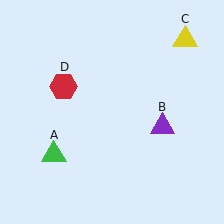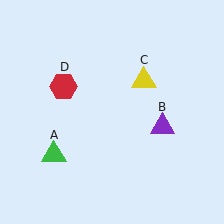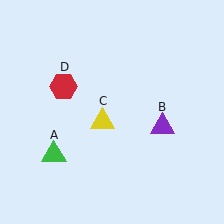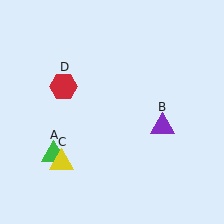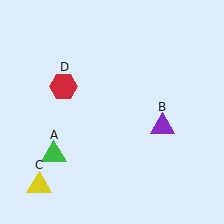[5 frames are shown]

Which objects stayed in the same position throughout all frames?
Green triangle (object A) and purple triangle (object B) and red hexagon (object D) remained stationary.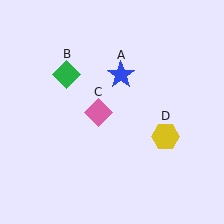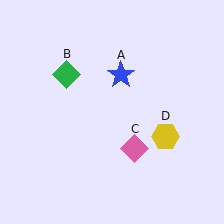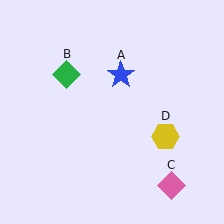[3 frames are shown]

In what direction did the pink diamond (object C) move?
The pink diamond (object C) moved down and to the right.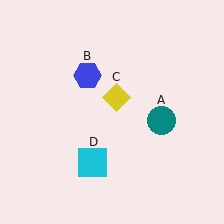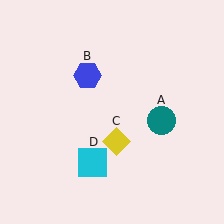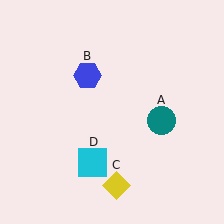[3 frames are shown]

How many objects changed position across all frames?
1 object changed position: yellow diamond (object C).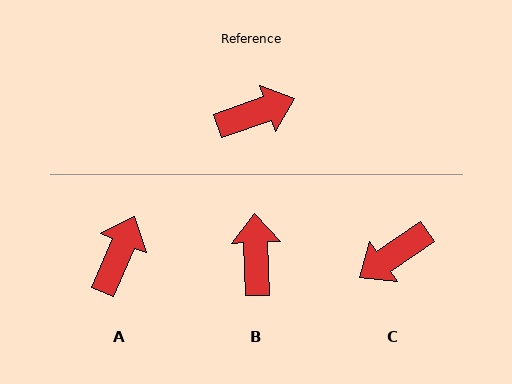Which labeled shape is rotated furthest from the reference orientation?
C, about 165 degrees away.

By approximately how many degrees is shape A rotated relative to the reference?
Approximately 47 degrees counter-clockwise.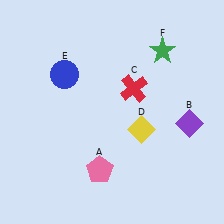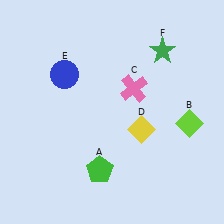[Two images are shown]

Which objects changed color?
A changed from pink to green. B changed from purple to lime. C changed from red to pink.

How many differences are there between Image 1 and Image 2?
There are 3 differences between the two images.